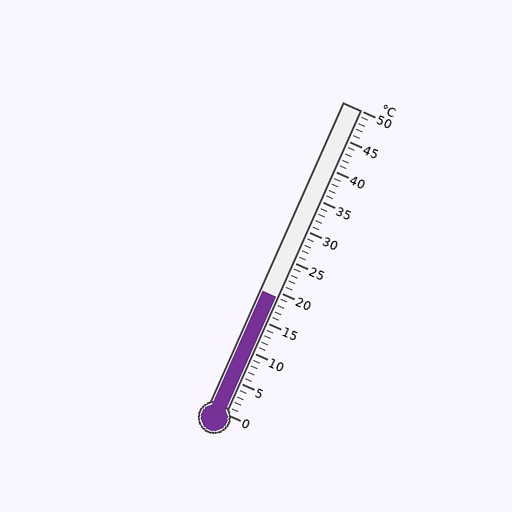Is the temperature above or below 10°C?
The temperature is above 10°C.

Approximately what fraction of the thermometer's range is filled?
The thermometer is filled to approximately 40% of its range.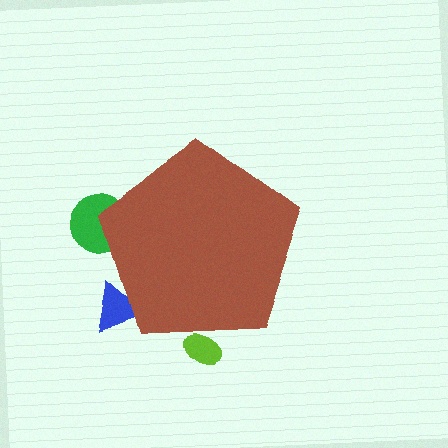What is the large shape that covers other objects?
A brown pentagon.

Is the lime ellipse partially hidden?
Yes, the lime ellipse is partially hidden behind the brown pentagon.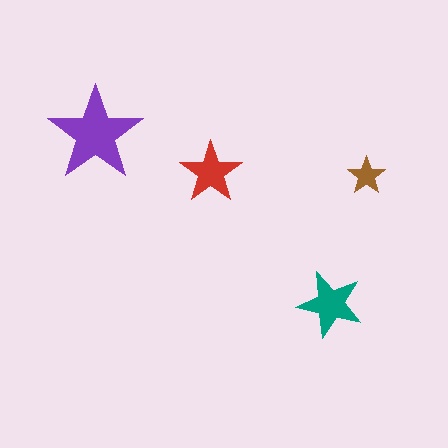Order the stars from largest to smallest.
the purple one, the teal one, the red one, the brown one.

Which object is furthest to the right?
The brown star is rightmost.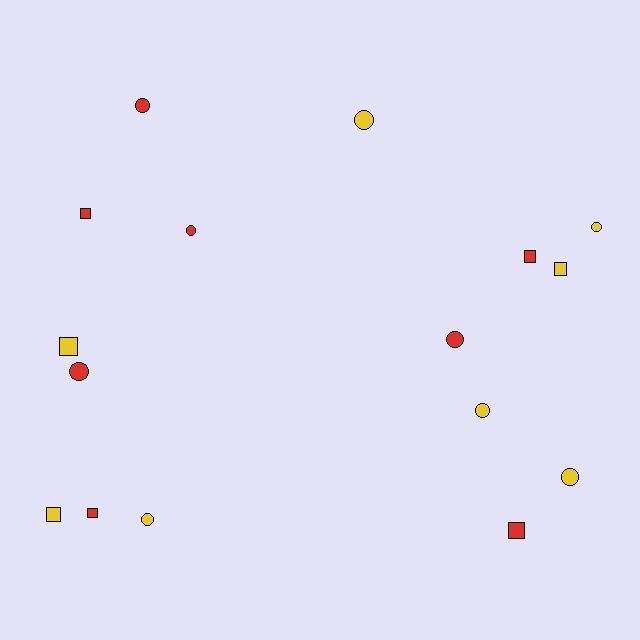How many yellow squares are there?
There are 3 yellow squares.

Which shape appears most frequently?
Circle, with 9 objects.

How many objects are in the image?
There are 16 objects.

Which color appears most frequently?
Red, with 8 objects.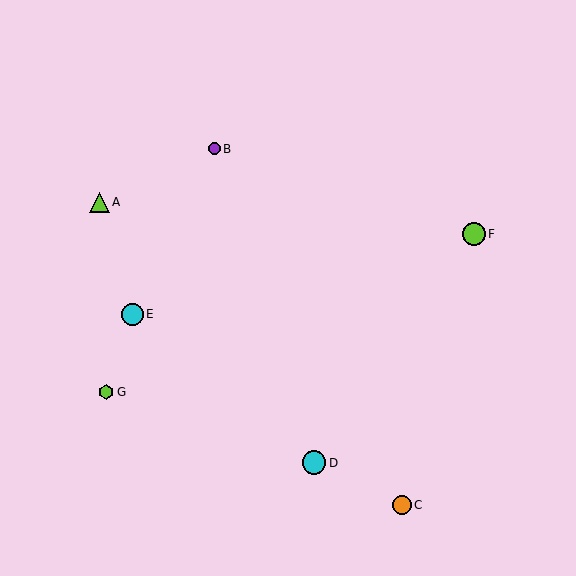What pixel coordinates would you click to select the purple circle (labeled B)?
Click at (214, 149) to select the purple circle B.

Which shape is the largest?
The cyan circle (labeled D) is the largest.